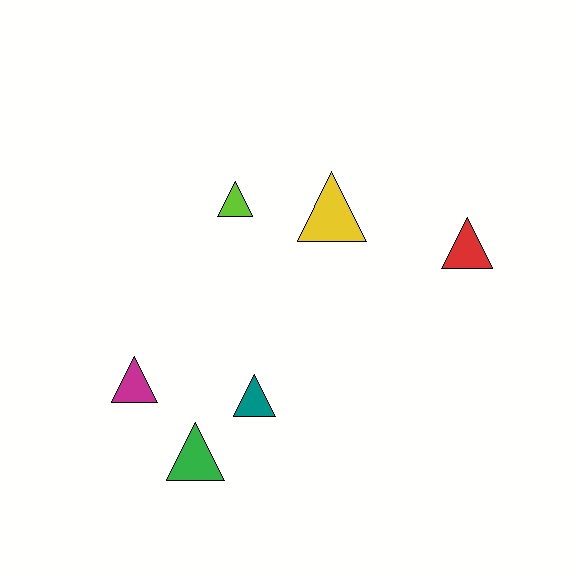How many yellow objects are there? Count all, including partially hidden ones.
There is 1 yellow object.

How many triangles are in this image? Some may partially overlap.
There are 6 triangles.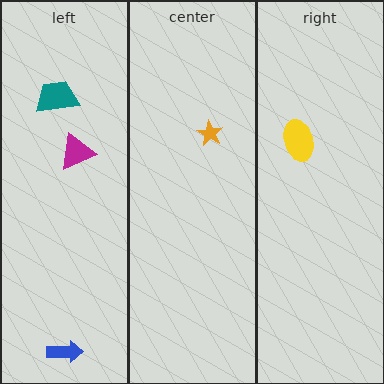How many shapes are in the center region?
1.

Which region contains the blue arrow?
The left region.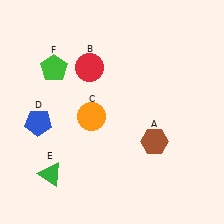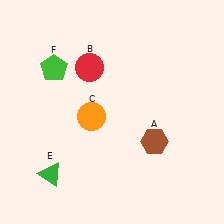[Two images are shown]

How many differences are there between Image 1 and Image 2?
There is 1 difference between the two images.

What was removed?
The blue pentagon (D) was removed in Image 2.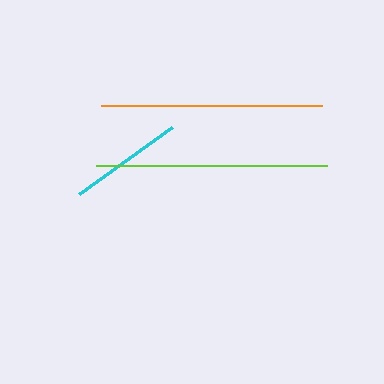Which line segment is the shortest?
The cyan line is the shortest at approximately 114 pixels.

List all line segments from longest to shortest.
From longest to shortest: lime, orange, cyan.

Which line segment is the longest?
The lime line is the longest at approximately 232 pixels.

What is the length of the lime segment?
The lime segment is approximately 232 pixels long.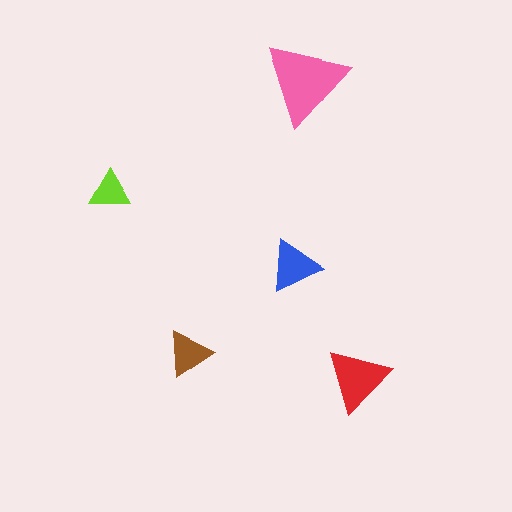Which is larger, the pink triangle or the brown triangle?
The pink one.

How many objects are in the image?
There are 5 objects in the image.